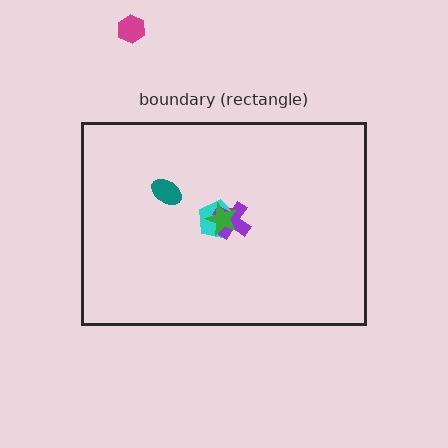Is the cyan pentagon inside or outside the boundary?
Inside.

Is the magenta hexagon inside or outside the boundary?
Outside.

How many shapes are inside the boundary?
5 inside, 1 outside.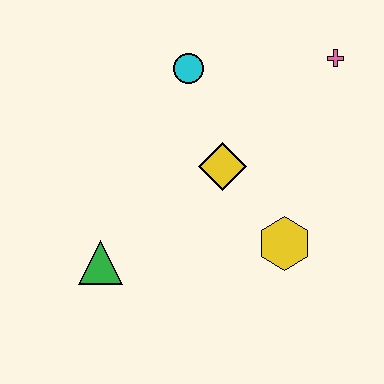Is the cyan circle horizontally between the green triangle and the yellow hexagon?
Yes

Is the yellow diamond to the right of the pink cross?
No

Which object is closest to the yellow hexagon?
The yellow diamond is closest to the yellow hexagon.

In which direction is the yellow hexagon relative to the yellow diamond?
The yellow hexagon is below the yellow diamond.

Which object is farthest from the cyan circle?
The green triangle is farthest from the cyan circle.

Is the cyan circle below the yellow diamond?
No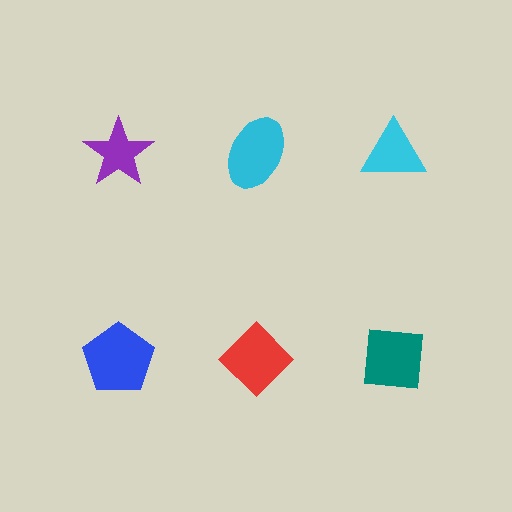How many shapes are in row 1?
3 shapes.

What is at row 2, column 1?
A blue pentagon.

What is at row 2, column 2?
A red diamond.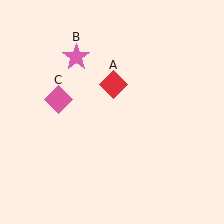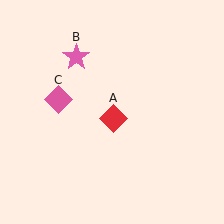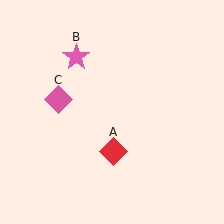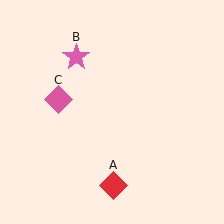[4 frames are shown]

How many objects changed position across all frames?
1 object changed position: red diamond (object A).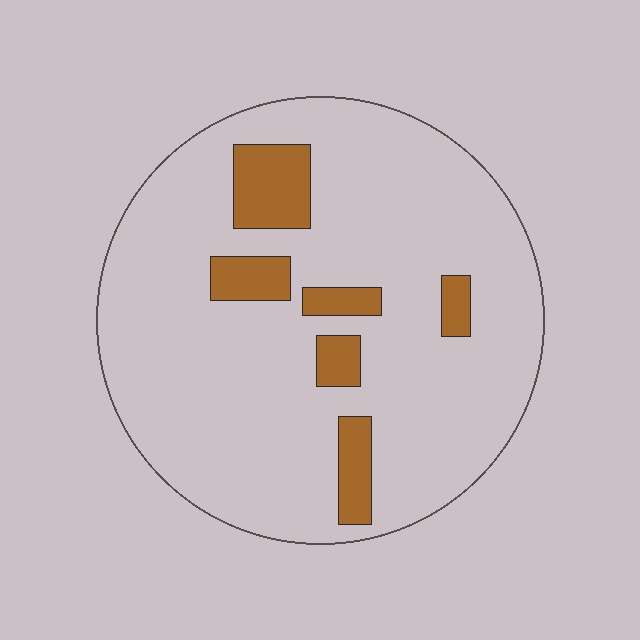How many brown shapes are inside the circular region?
6.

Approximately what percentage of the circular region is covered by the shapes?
Approximately 15%.